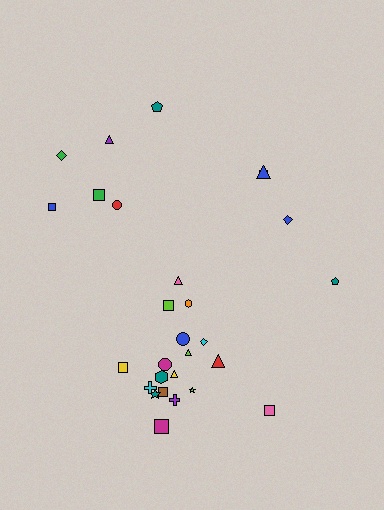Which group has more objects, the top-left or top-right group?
The top-left group.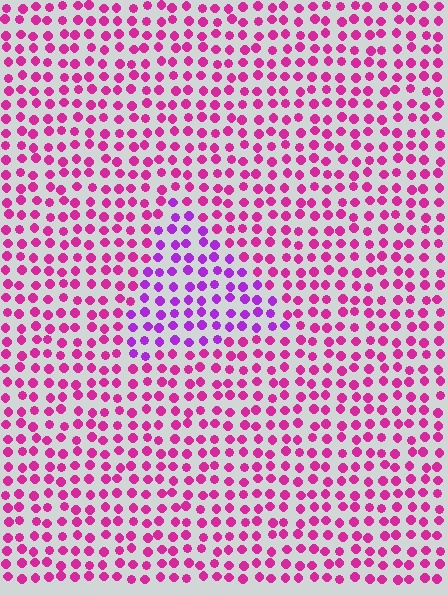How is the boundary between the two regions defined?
The boundary is defined purely by a slight shift in hue (about 35 degrees). Spacing, size, and orientation are identical on both sides.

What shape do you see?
I see a triangle.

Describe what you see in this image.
The image is filled with small magenta elements in a uniform arrangement. A triangle-shaped region is visible where the elements are tinted to a slightly different hue, forming a subtle color boundary.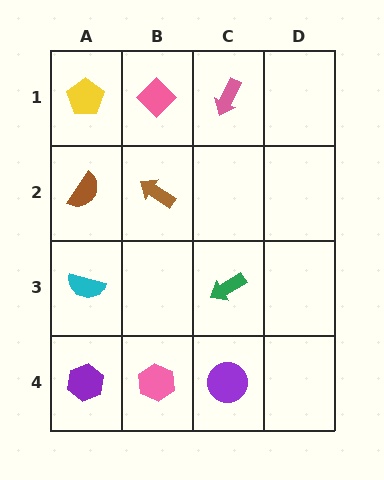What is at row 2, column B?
A brown arrow.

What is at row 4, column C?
A purple circle.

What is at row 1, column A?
A yellow pentagon.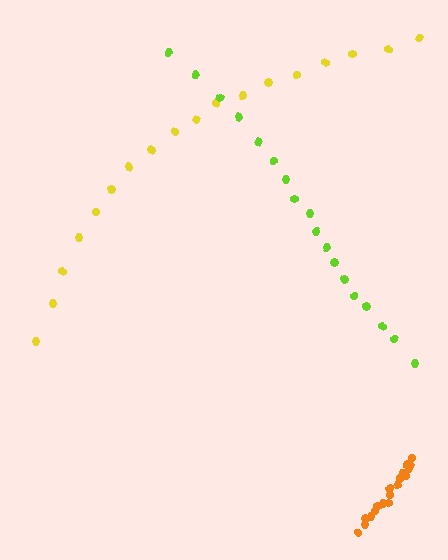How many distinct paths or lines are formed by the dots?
There are 3 distinct paths.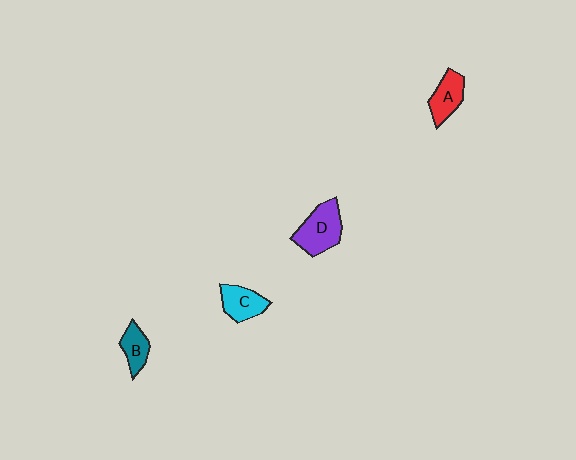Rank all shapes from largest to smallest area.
From largest to smallest: D (purple), C (cyan), A (red), B (teal).